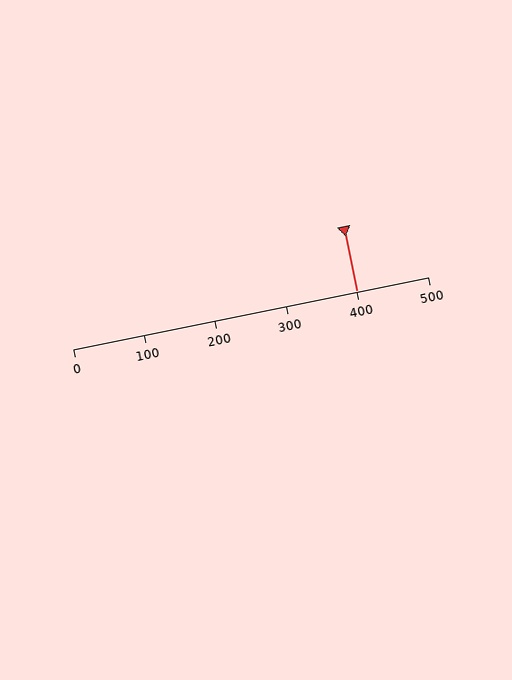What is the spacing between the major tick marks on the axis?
The major ticks are spaced 100 apart.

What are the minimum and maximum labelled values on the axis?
The axis runs from 0 to 500.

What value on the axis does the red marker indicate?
The marker indicates approximately 400.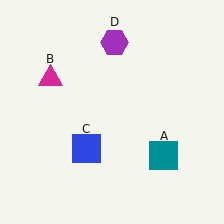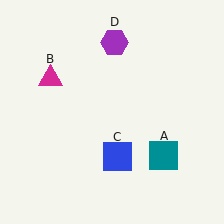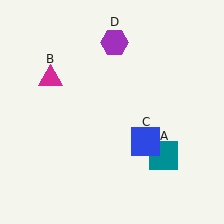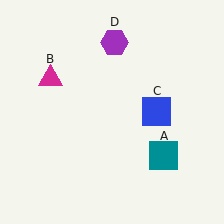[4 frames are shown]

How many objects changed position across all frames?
1 object changed position: blue square (object C).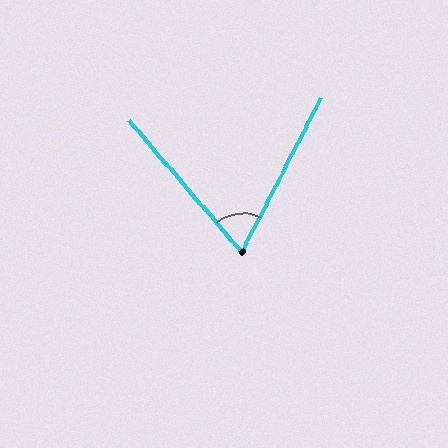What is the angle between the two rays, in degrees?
Approximately 68 degrees.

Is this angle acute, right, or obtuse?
It is acute.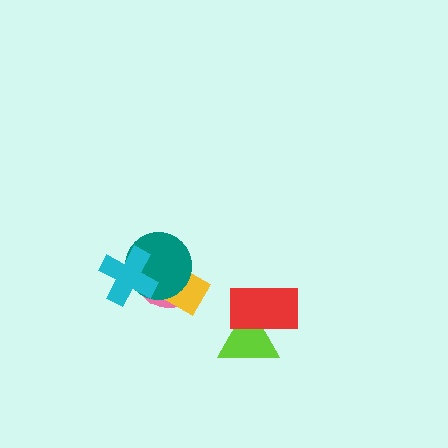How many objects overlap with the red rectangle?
1 object overlaps with the red rectangle.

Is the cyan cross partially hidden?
No, no other shape covers it.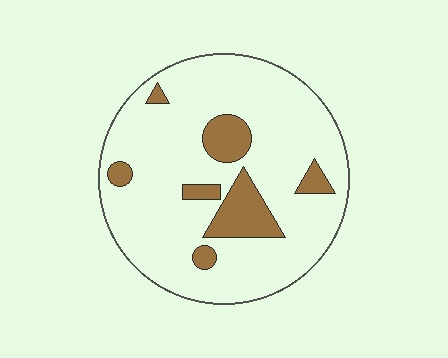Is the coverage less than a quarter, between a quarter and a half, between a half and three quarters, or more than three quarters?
Less than a quarter.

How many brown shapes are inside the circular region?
7.